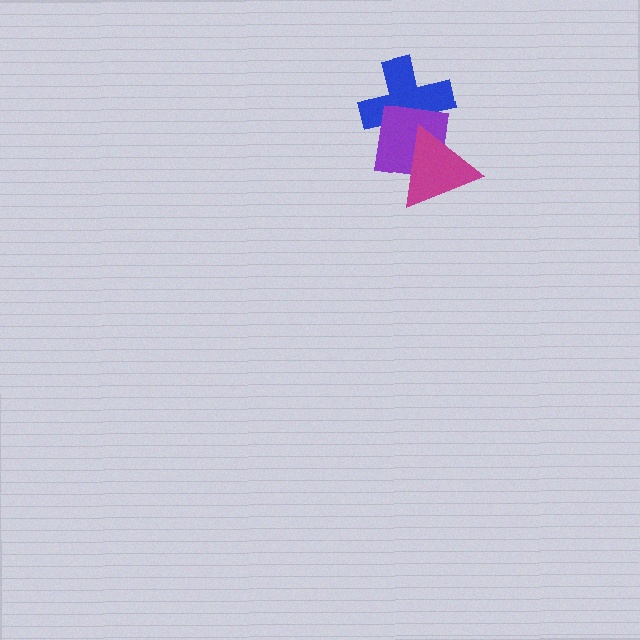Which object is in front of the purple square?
The magenta triangle is in front of the purple square.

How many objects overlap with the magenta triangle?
2 objects overlap with the magenta triangle.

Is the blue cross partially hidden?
Yes, it is partially covered by another shape.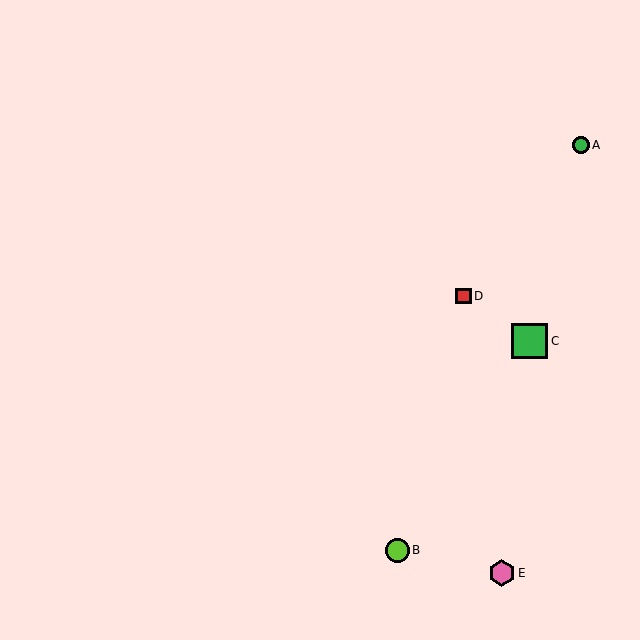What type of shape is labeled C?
Shape C is a green square.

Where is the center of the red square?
The center of the red square is at (464, 296).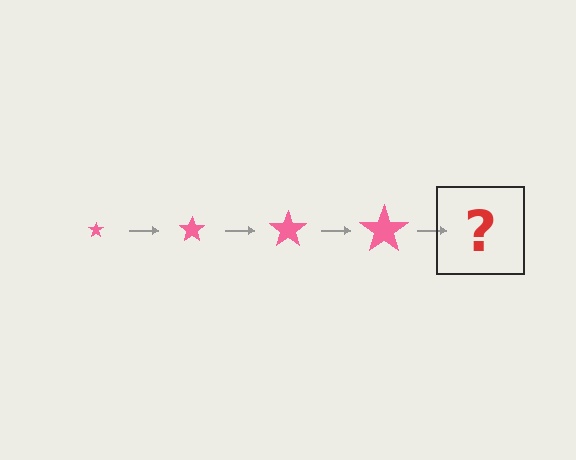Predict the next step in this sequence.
The next step is a pink star, larger than the previous one.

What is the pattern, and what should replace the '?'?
The pattern is that the star gets progressively larger each step. The '?' should be a pink star, larger than the previous one.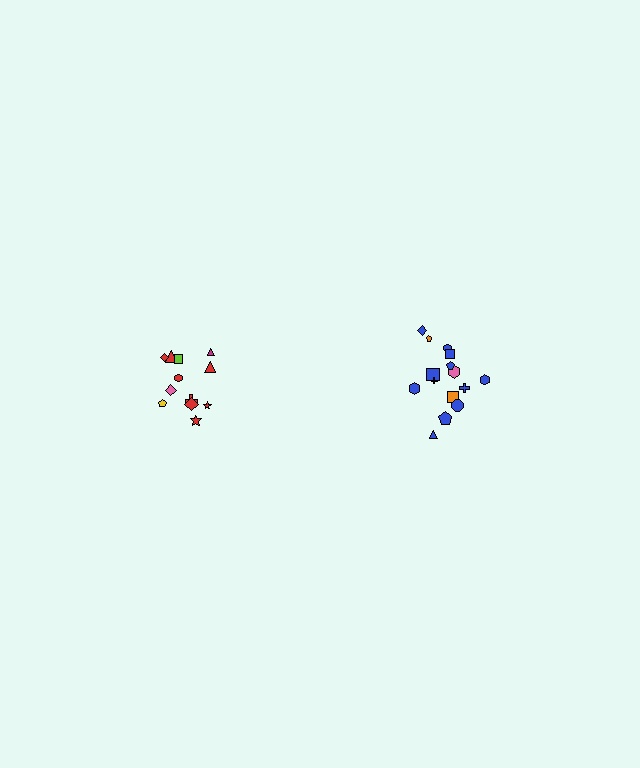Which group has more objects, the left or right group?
The right group.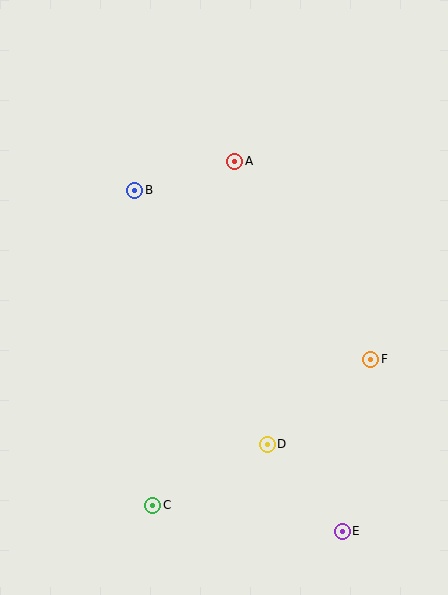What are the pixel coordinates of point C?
Point C is at (153, 505).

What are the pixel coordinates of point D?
Point D is at (267, 444).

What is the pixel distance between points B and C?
The distance between B and C is 316 pixels.